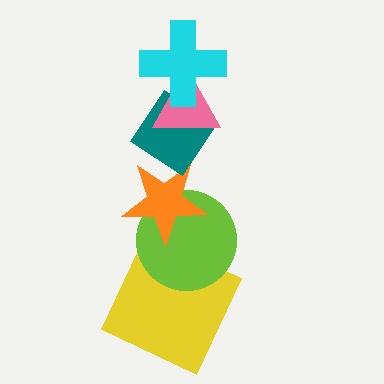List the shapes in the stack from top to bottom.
From top to bottom: the cyan cross, the pink triangle, the teal diamond, the orange star, the lime circle, the yellow square.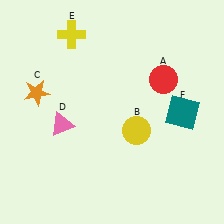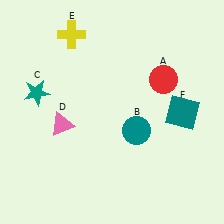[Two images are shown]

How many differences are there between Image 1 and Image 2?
There are 2 differences between the two images.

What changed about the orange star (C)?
In Image 1, C is orange. In Image 2, it changed to teal.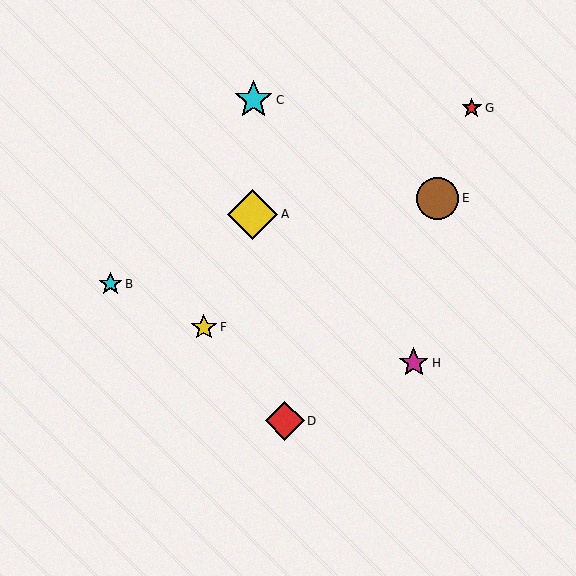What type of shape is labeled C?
Shape C is a cyan star.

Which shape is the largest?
The yellow diamond (labeled A) is the largest.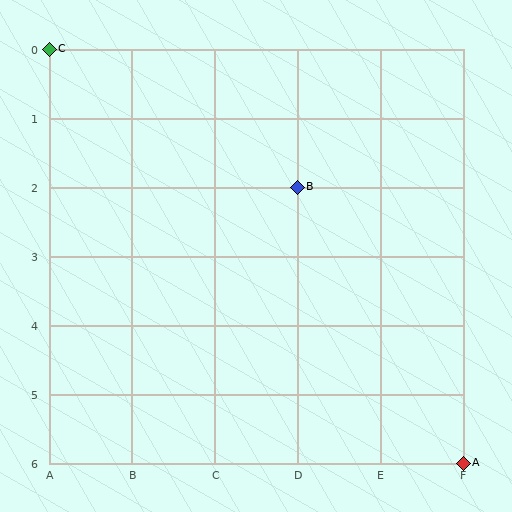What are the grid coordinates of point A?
Point A is at grid coordinates (F, 6).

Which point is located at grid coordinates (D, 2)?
Point B is at (D, 2).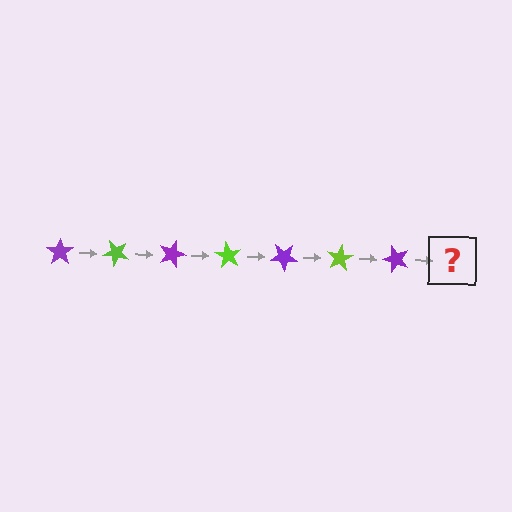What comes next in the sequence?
The next element should be a lime star, rotated 315 degrees from the start.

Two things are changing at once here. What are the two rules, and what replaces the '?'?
The two rules are that it rotates 45 degrees each step and the color cycles through purple and lime. The '?' should be a lime star, rotated 315 degrees from the start.